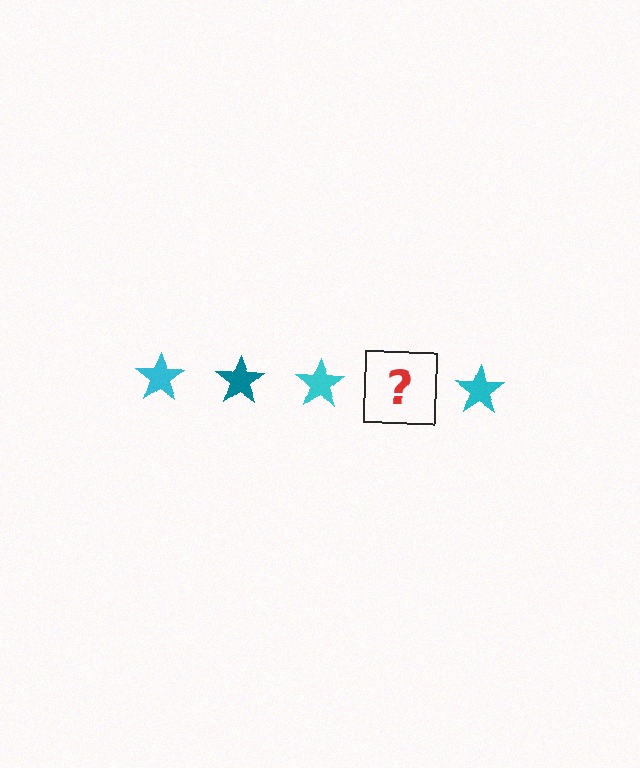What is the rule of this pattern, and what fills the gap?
The rule is that the pattern cycles through cyan, teal stars. The gap should be filled with a teal star.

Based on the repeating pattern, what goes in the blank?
The blank should be a teal star.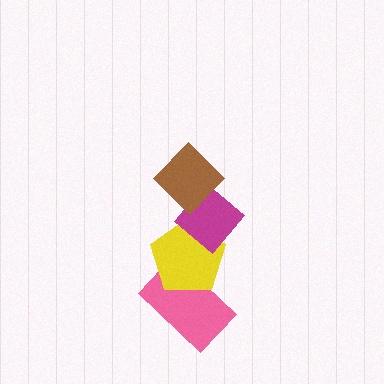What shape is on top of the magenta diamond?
The brown diamond is on top of the magenta diamond.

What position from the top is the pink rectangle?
The pink rectangle is 4th from the top.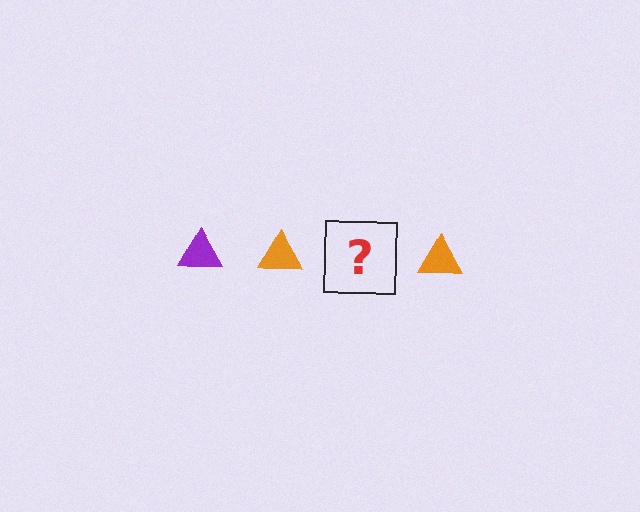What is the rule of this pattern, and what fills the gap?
The rule is that the pattern cycles through purple, orange triangles. The gap should be filled with a purple triangle.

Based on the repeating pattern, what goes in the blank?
The blank should be a purple triangle.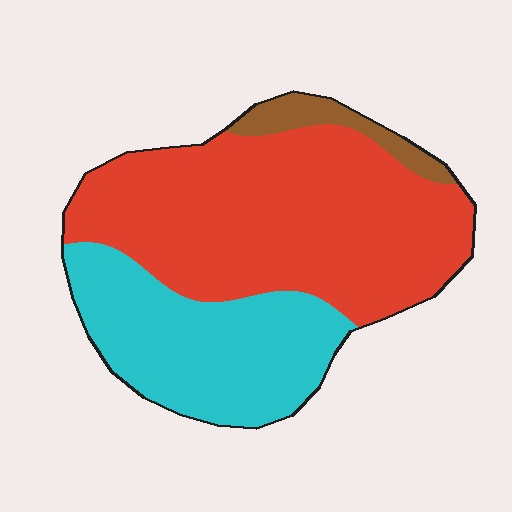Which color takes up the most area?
Red, at roughly 60%.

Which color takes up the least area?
Brown, at roughly 5%.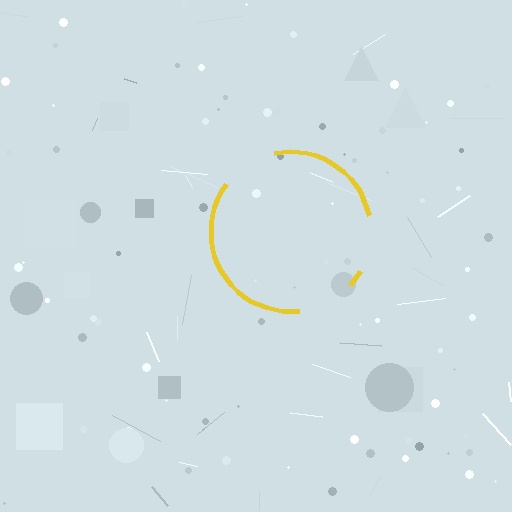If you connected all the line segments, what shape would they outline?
They would outline a circle.